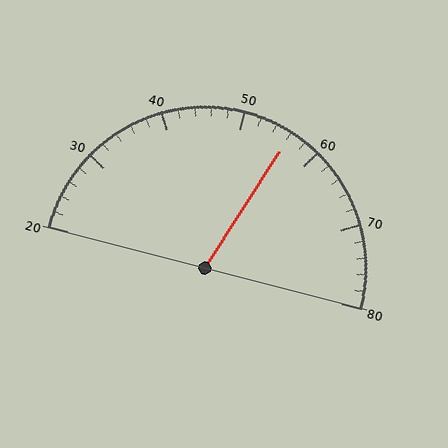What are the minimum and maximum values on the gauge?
The gauge ranges from 20 to 80.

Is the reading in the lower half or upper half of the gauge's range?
The reading is in the upper half of the range (20 to 80).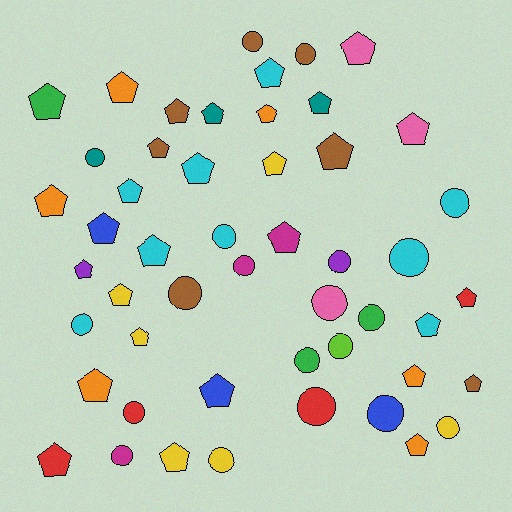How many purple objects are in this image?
There are 2 purple objects.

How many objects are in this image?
There are 50 objects.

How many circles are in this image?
There are 20 circles.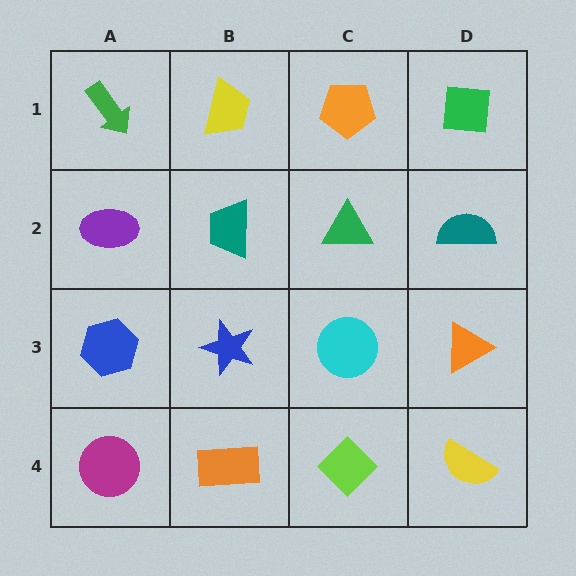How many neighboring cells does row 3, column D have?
3.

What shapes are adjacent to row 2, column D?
A green square (row 1, column D), an orange triangle (row 3, column D), a green triangle (row 2, column C).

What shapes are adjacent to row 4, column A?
A blue hexagon (row 3, column A), an orange rectangle (row 4, column B).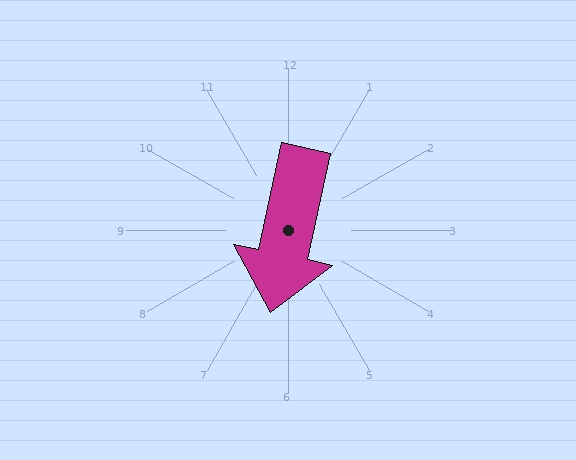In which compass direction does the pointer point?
South.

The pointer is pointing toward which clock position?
Roughly 6 o'clock.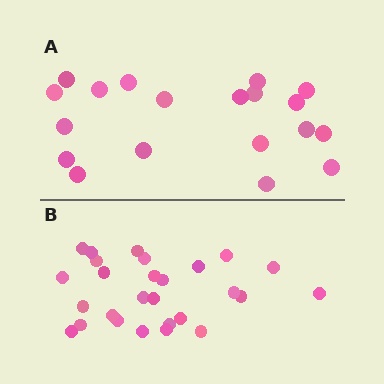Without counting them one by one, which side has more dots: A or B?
Region B (the bottom region) has more dots.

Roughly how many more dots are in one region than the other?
Region B has roughly 8 or so more dots than region A.